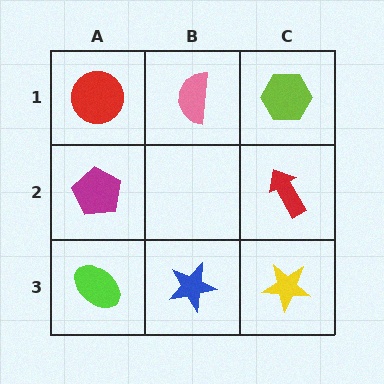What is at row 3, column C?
A yellow star.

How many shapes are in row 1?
3 shapes.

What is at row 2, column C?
A red arrow.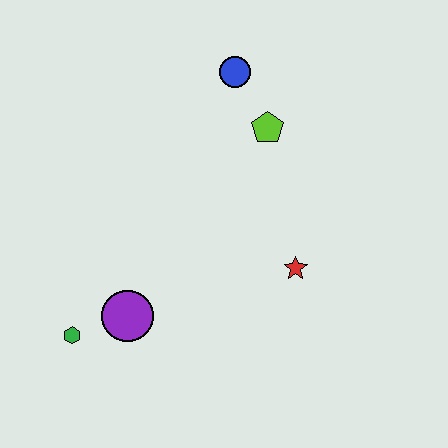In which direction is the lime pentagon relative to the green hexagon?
The lime pentagon is above the green hexagon.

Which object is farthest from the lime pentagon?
The green hexagon is farthest from the lime pentagon.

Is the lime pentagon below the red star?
No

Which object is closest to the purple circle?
The green hexagon is closest to the purple circle.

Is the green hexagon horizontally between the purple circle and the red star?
No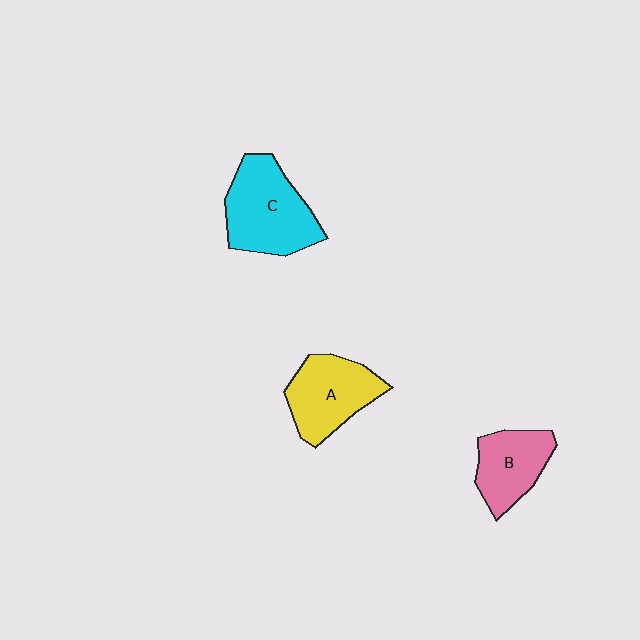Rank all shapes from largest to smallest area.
From largest to smallest: C (cyan), A (yellow), B (pink).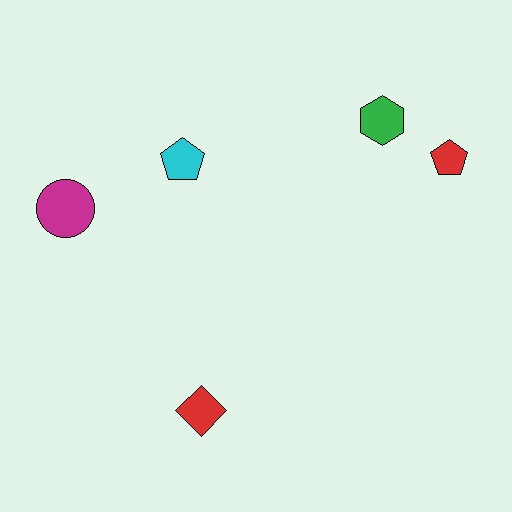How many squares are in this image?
There are no squares.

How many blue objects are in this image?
There are no blue objects.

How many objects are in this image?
There are 5 objects.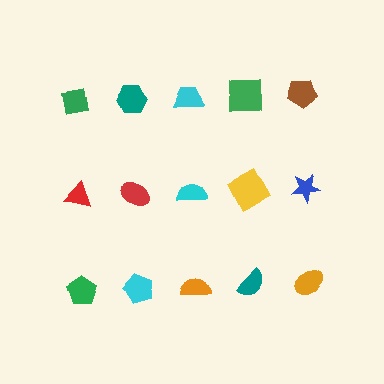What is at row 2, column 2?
A red ellipse.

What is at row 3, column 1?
A green pentagon.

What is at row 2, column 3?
A cyan semicircle.